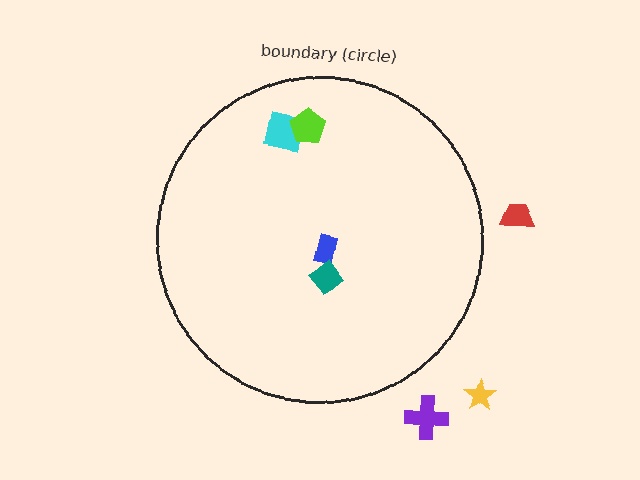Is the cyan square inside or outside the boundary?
Inside.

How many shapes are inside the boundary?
4 inside, 3 outside.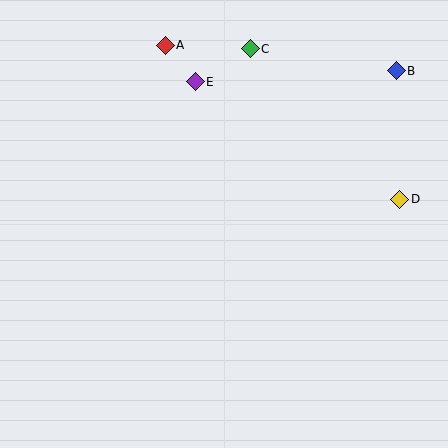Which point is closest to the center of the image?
Point E at (195, 82) is closest to the center.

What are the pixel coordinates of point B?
Point B is at (396, 71).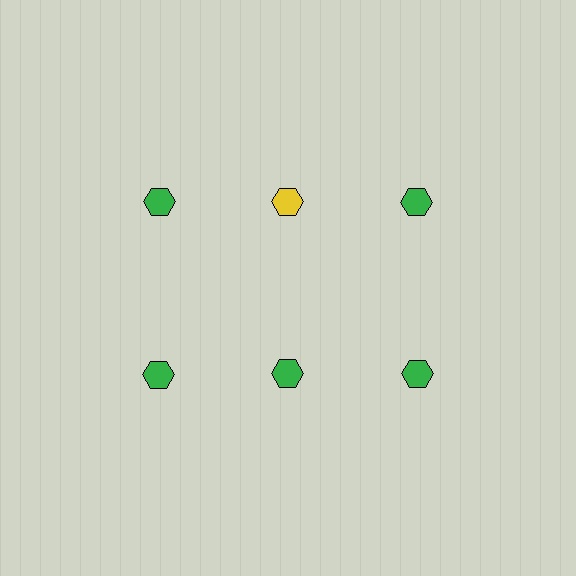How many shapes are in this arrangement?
There are 6 shapes arranged in a grid pattern.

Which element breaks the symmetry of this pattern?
The yellow hexagon in the top row, second from left column breaks the symmetry. All other shapes are green hexagons.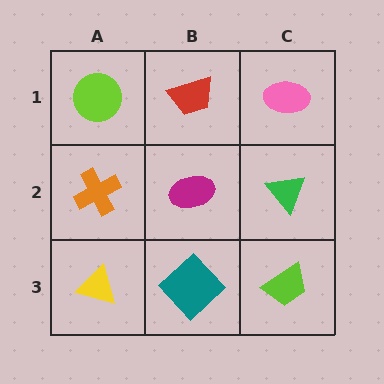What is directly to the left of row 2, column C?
A magenta ellipse.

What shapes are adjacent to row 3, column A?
An orange cross (row 2, column A), a teal diamond (row 3, column B).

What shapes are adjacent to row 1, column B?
A magenta ellipse (row 2, column B), a lime circle (row 1, column A), a pink ellipse (row 1, column C).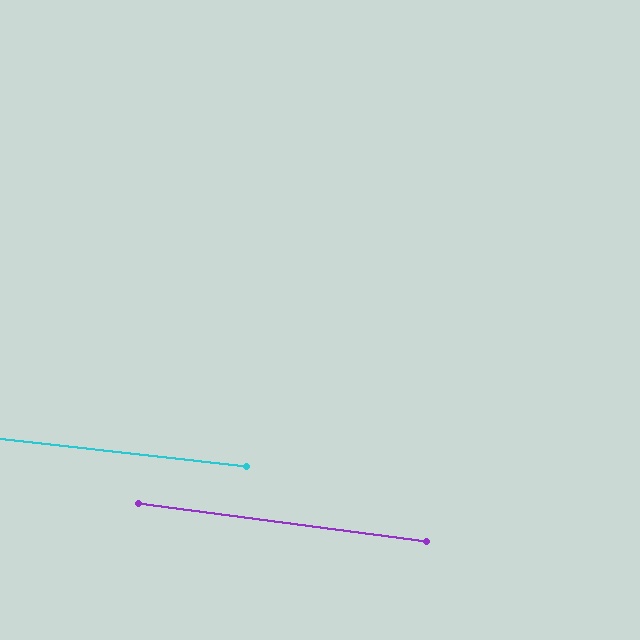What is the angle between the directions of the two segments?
Approximately 1 degree.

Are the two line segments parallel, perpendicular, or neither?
Parallel — their directions differ by only 1.2°.